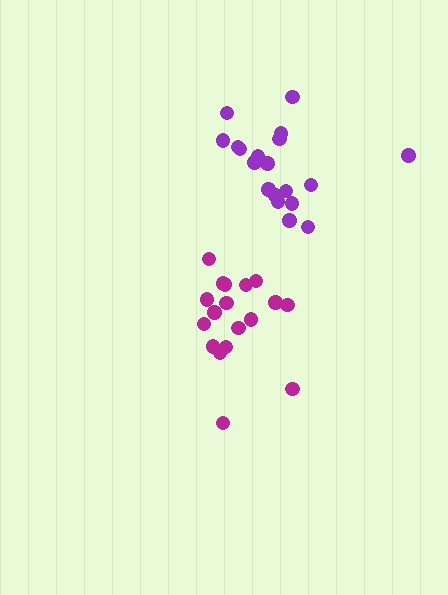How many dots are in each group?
Group 1: 19 dots, Group 2: 19 dots (38 total).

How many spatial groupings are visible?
There are 2 spatial groupings.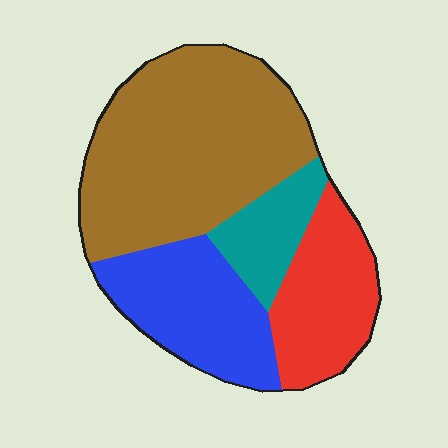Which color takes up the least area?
Teal, at roughly 10%.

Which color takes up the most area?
Brown, at roughly 45%.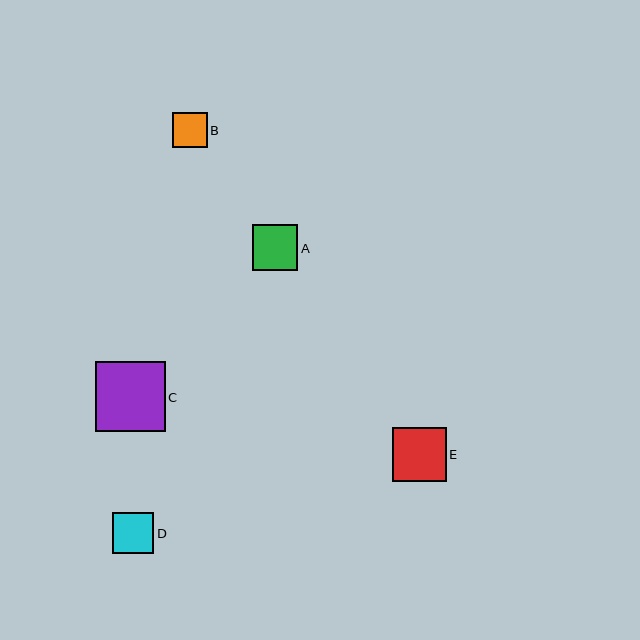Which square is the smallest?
Square B is the smallest with a size of approximately 35 pixels.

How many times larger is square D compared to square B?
Square D is approximately 1.2 times the size of square B.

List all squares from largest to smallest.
From largest to smallest: C, E, A, D, B.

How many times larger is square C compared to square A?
Square C is approximately 1.5 times the size of square A.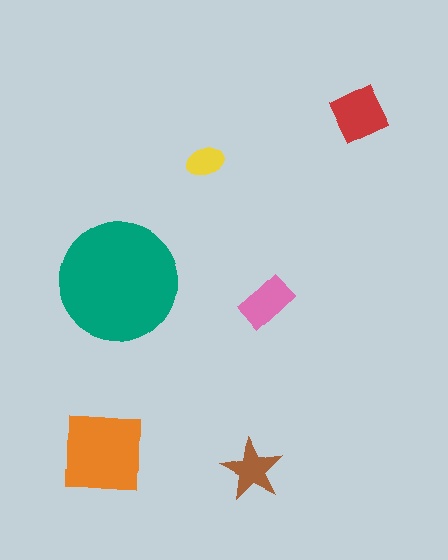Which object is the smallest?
The yellow ellipse.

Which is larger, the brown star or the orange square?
The orange square.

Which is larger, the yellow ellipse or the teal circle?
The teal circle.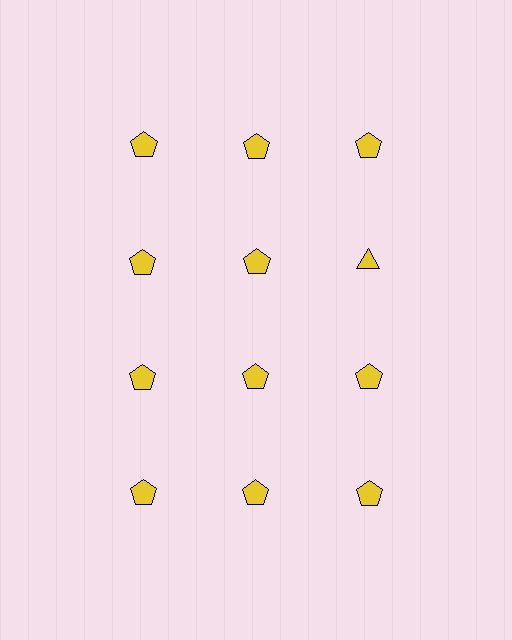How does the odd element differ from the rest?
It has a different shape: triangle instead of pentagon.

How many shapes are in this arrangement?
There are 12 shapes arranged in a grid pattern.